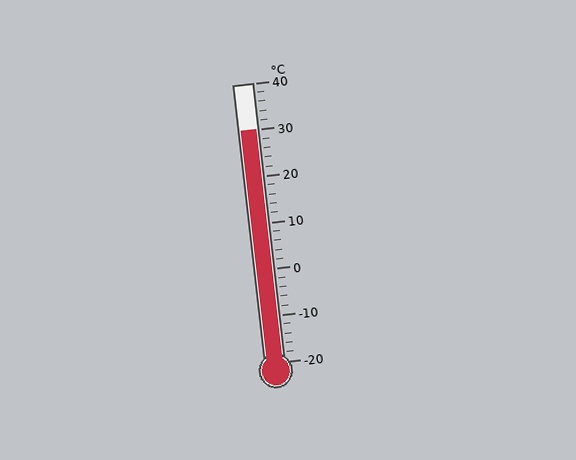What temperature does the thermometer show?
The thermometer shows approximately 30°C.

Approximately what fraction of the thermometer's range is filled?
The thermometer is filled to approximately 85% of its range.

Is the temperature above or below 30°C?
The temperature is at 30°C.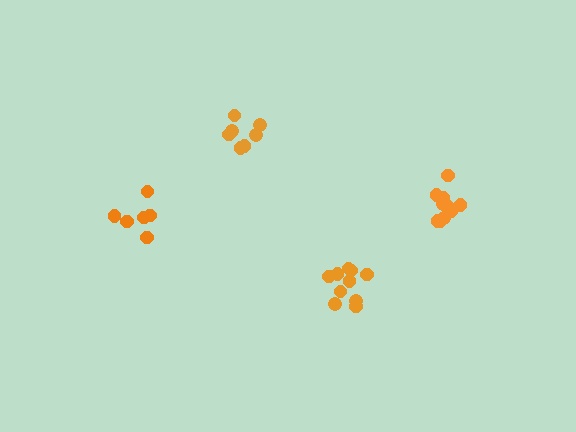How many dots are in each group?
Group 1: 10 dots, Group 2: 7 dots, Group 3: 6 dots, Group 4: 11 dots (34 total).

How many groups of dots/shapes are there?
There are 4 groups.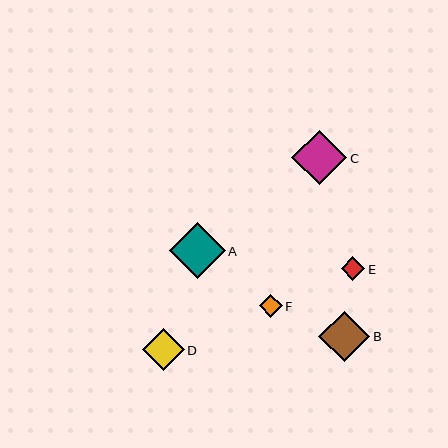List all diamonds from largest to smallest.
From largest to smallest: A, C, B, D, E, F.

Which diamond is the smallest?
Diamond F is the smallest with a size of approximately 23 pixels.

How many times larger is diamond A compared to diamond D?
Diamond A is approximately 1.3 times the size of diamond D.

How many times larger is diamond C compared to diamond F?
Diamond C is approximately 2.4 times the size of diamond F.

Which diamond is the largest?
Diamond A is the largest with a size of approximately 56 pixels.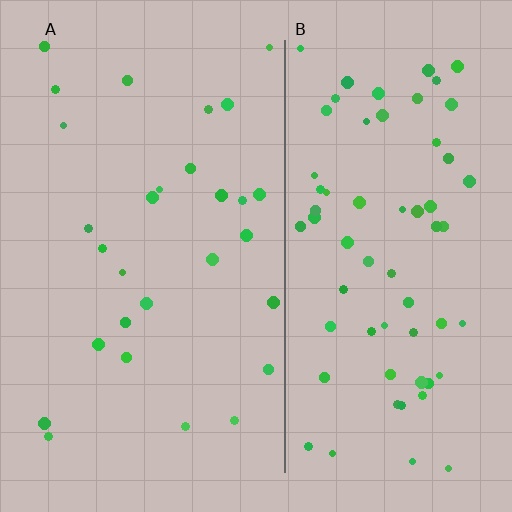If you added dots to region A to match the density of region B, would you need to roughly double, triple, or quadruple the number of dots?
Approximately double.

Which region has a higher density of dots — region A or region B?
B (the right).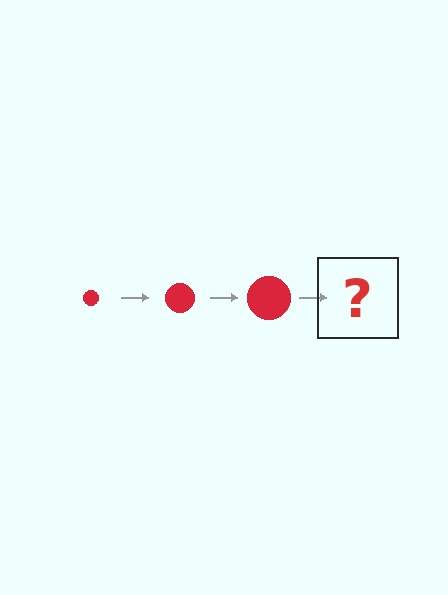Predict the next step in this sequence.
The next step is a red circle, larger than the previous one.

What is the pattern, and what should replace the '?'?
The pattern is that the circle gets progressively larger each step. The '?' should be a red circle, larger than the previous one.